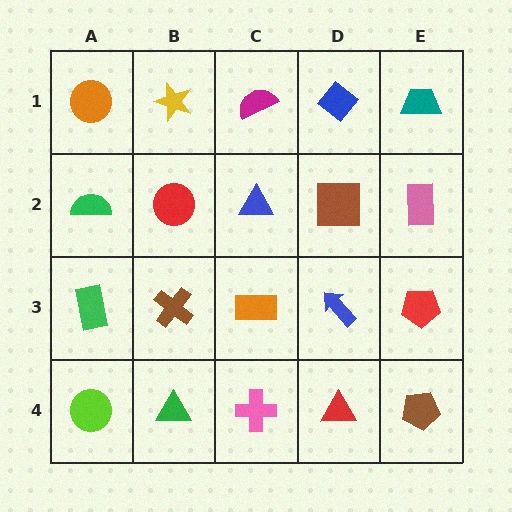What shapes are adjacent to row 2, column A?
An orange circle (row 1, column A), a green rectangle (row 3, column A), a red circle (row 2, column B).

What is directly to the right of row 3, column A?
A brown cross.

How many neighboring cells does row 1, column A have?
2.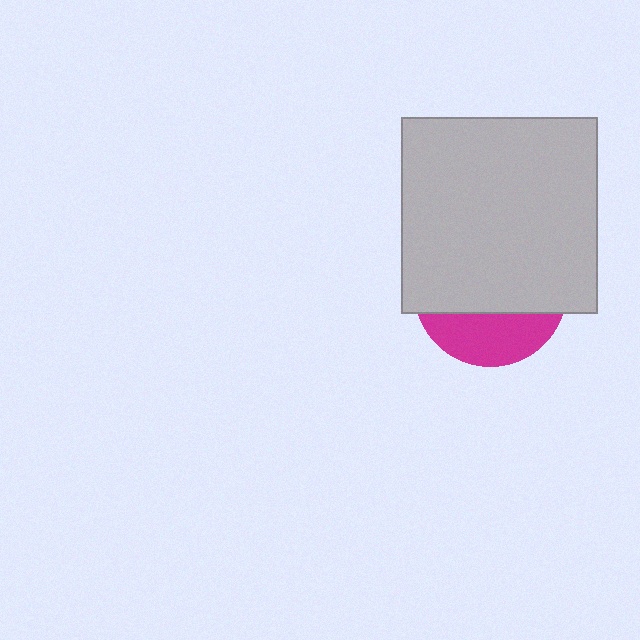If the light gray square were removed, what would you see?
You would see the complete magenta circle.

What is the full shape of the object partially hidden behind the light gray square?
The partially hidden object is a magenta circle.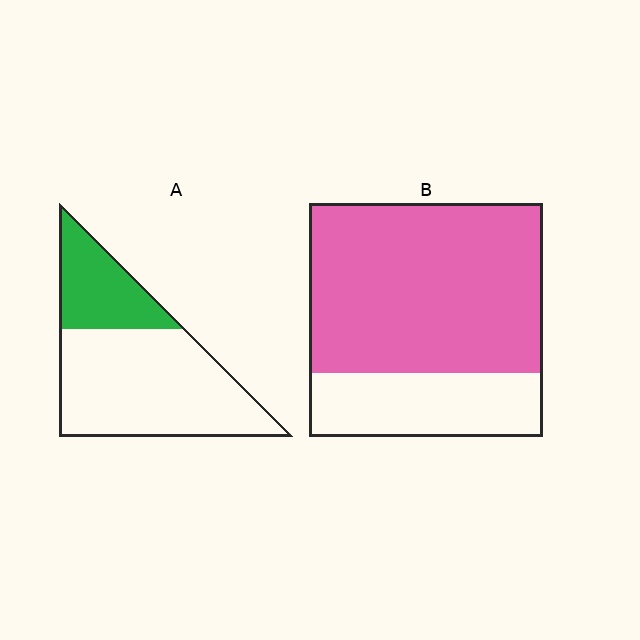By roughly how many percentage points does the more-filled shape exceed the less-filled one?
By roughly 45 percentage points (B over A).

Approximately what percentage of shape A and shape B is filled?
A is approximately 30% and B is approximately 75%.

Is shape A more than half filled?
No.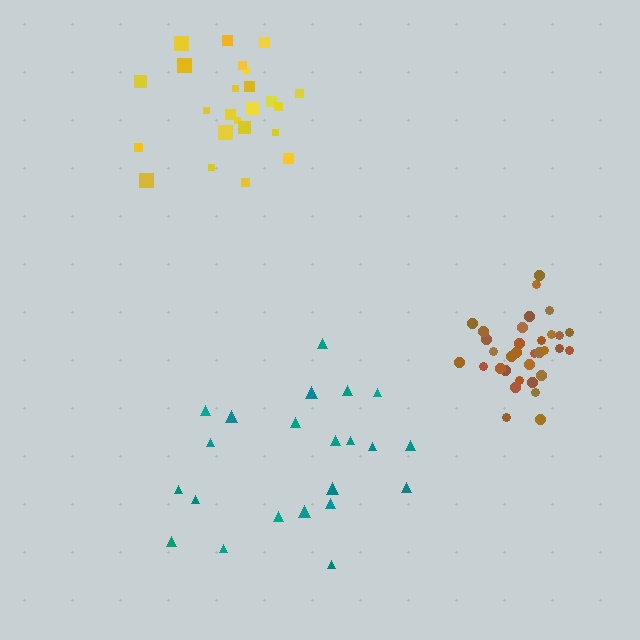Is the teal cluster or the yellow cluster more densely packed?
Yellow.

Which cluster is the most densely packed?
Brown.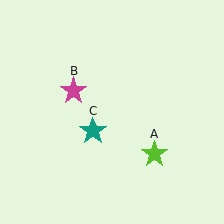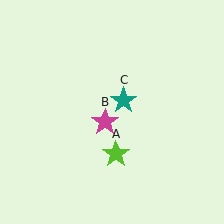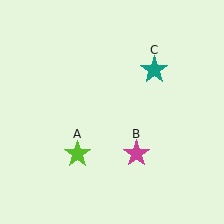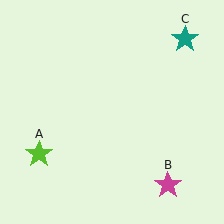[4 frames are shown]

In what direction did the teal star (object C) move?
The teal star (object C) moved up and to the right.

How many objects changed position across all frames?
3 objects changed position: lime star (object A), magenta star (object B), teal star (object C).